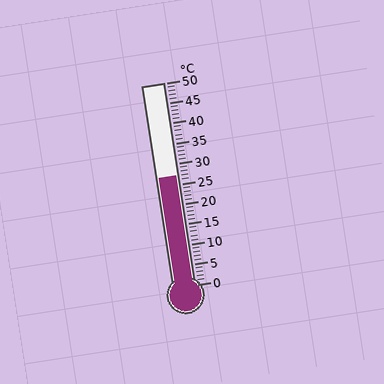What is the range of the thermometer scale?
The thermometer scale ranges from 0°C to 50°C.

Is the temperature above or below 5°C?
The temperature is above 5°C.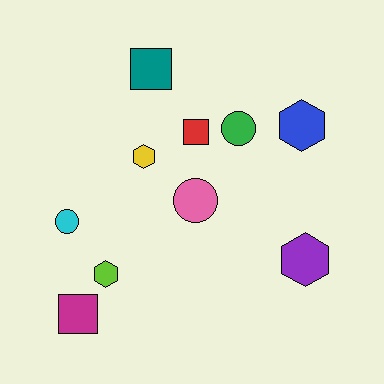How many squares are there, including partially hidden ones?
There are 3 squares.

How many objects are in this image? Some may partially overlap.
There are 10 objects.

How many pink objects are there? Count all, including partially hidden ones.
There is 1 pink object.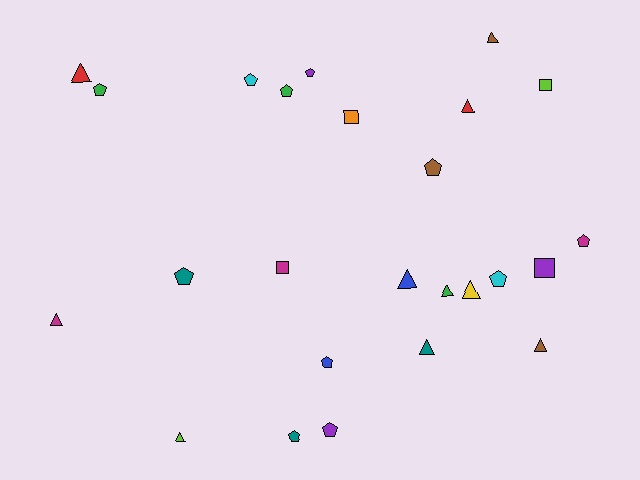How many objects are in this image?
There are 25 objects.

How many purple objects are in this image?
There are 3 purple objects.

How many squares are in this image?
There are 4 squares.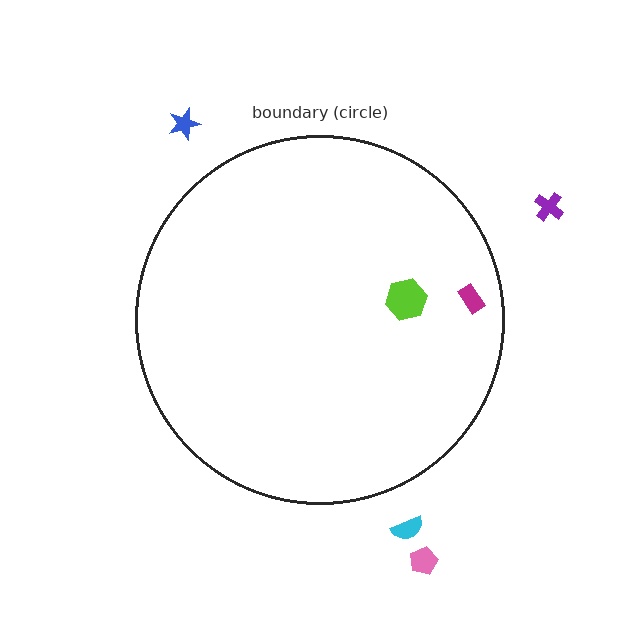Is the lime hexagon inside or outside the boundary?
Inside.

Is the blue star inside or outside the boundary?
Outside.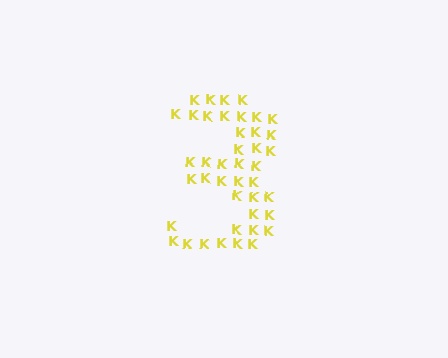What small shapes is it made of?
It is made of small letter K's.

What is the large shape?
The large shape is the digit 3.